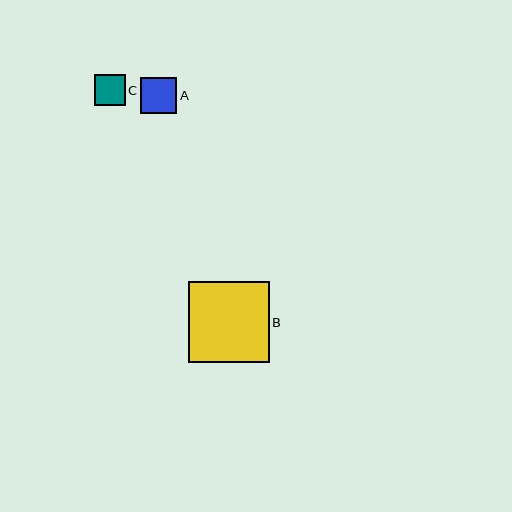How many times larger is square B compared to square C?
Square B is approximately 2.6 times the size of square C.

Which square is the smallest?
Square C is the smallest with a size of approximately 31 pixels.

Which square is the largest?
Square B is the largest with a size of approximately 81 pixels.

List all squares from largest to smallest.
From largest to smallest: B, A, C.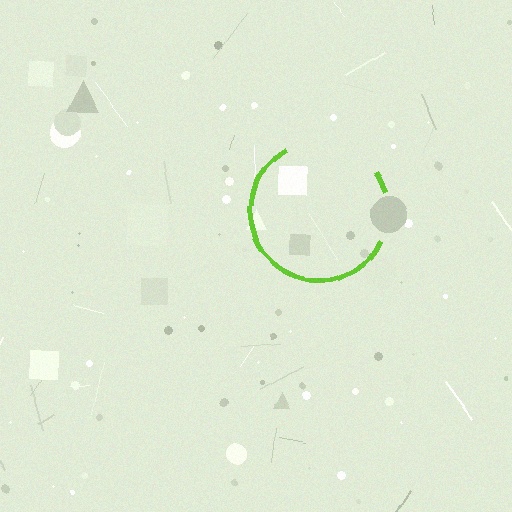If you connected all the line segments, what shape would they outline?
They would outline a circle.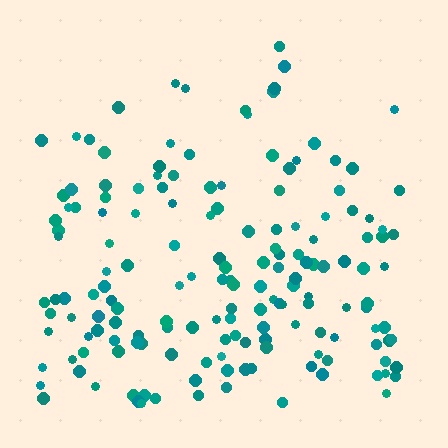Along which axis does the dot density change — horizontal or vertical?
Vertical.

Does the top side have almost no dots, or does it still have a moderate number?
Still a moderate number, just noticeably fewer than the bottom.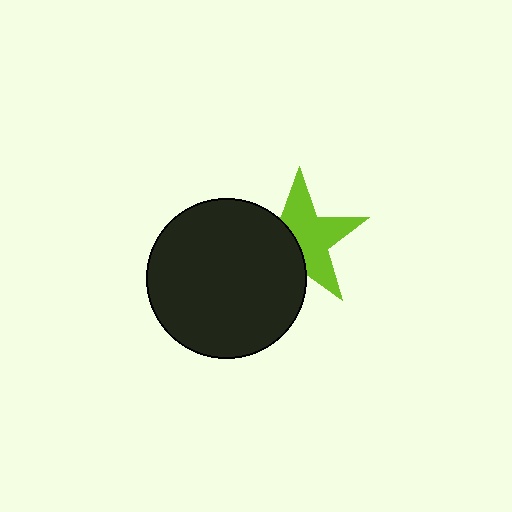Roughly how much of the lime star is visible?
About half of it is visible (roughly 59%).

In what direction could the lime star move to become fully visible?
The lime star could move right. That would shift it out from behind the black circle entirely.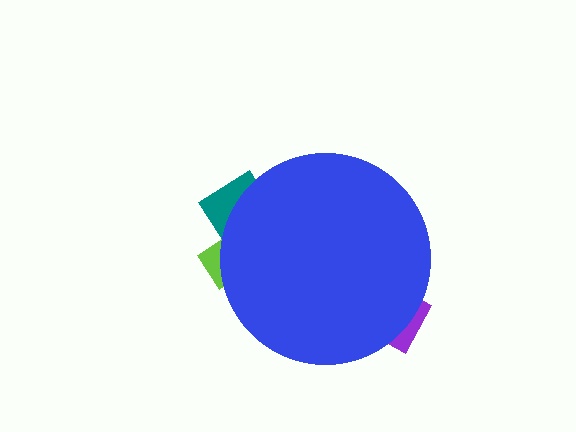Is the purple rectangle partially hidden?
Yes, the purple rectangle is partially hidden behind the blue circle.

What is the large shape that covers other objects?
A blue circle.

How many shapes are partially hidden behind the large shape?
3 shapes are partially hidden.